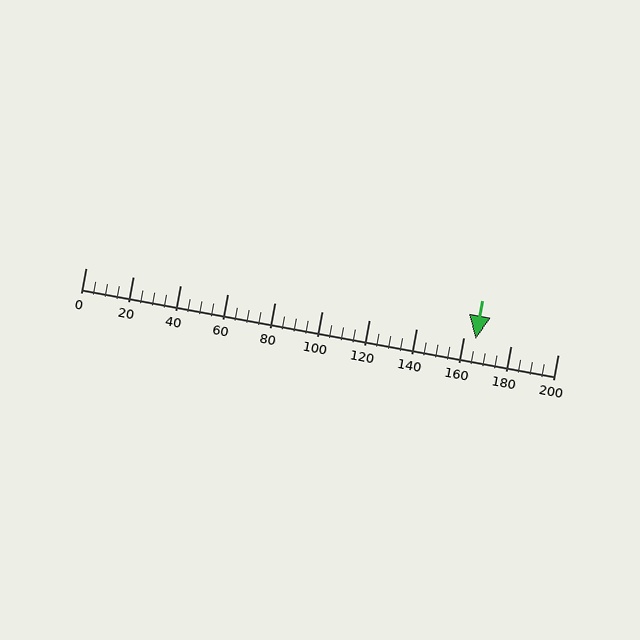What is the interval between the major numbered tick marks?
The major tick marks are spaced 20 units apart.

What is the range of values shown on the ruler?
The ruler shows values from 0 to 200.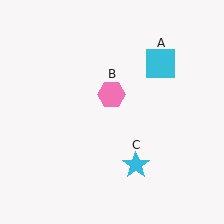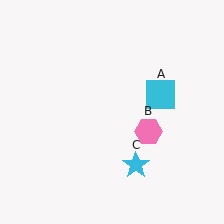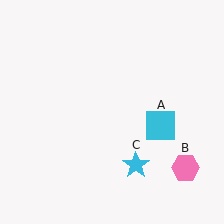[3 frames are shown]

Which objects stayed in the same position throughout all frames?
Cyan star (object C) remained stationary.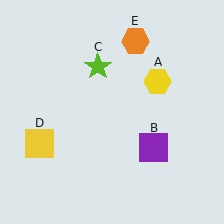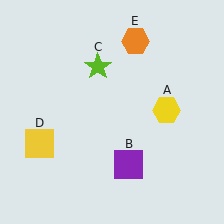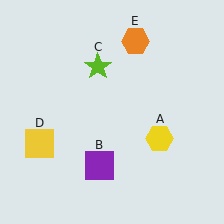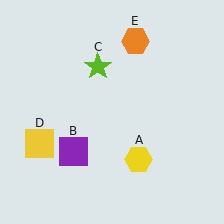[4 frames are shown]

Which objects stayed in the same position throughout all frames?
Lime star (object C) and yellow square (object D) and orange hexagon (object E) remained stationary.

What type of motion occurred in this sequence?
The yellow hexagon (object A), purple square (object B) rotated clockwise around the center of the scene.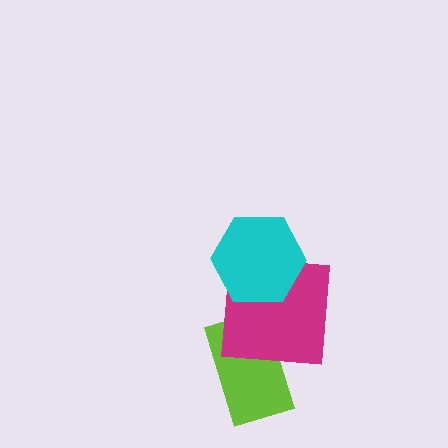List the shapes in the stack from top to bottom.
From top to bottom: the cyan hexagon, the magenta square, the lime rectangle.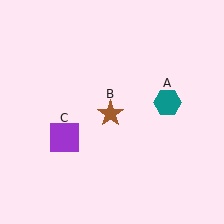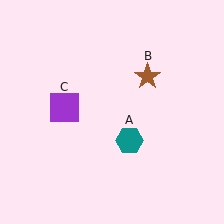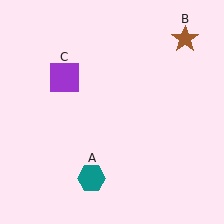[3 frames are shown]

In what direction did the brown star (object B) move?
The brown star (object B) moved up and to the right.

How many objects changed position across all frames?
3 objects changed position: teal hexagon (object A), brown star (object B), purple square (object C).